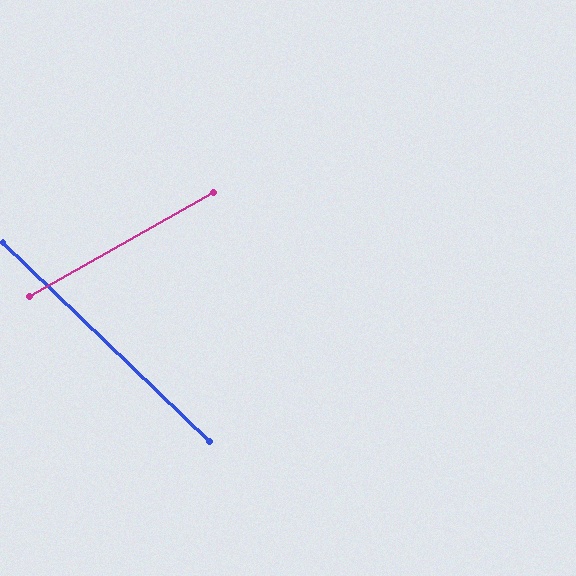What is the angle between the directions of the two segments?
Approximately 73 degrees.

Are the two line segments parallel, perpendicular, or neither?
Neither parallel nor perpendicular — they differ by about 73°.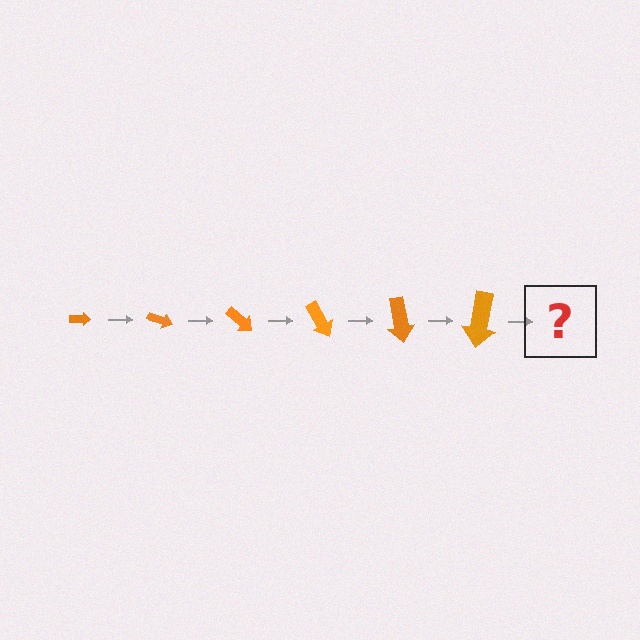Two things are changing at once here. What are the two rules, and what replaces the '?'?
The two rules are that the arrow grows larger each step and it rotates 20 degrees each step. The '?' should be an arrow, larger than the previous one and rotated 120 degrees from the start.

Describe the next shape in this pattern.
It should be an arrow, larger than the previous one and rotated 120 degrees from the start.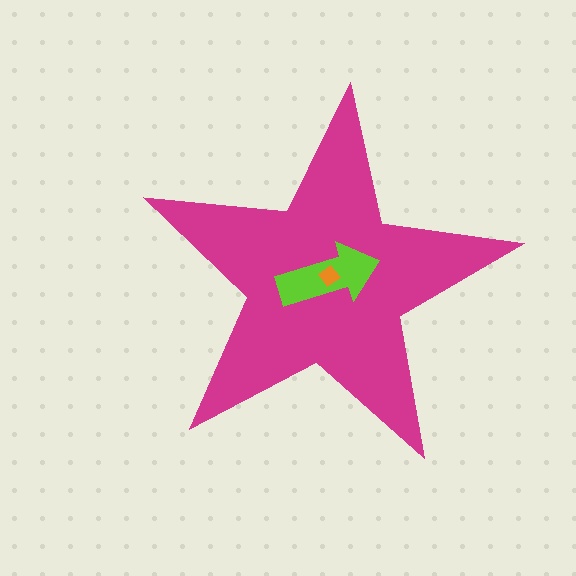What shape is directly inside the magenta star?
The lime arrow.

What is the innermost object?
The orange diamond.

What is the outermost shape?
The magenta star.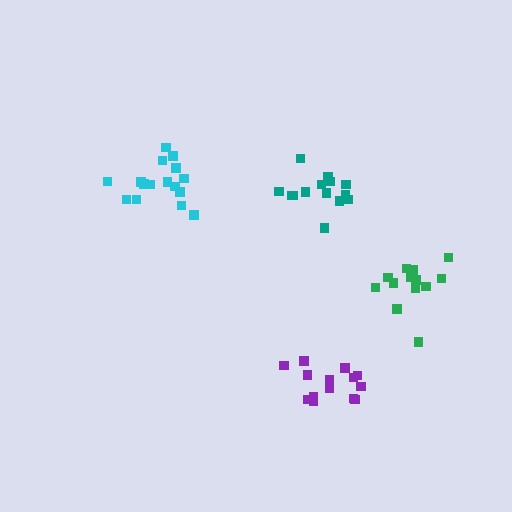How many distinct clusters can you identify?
There are 4 distinct clusters.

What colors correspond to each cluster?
The clusters are colored: purple, cyan, teal, green.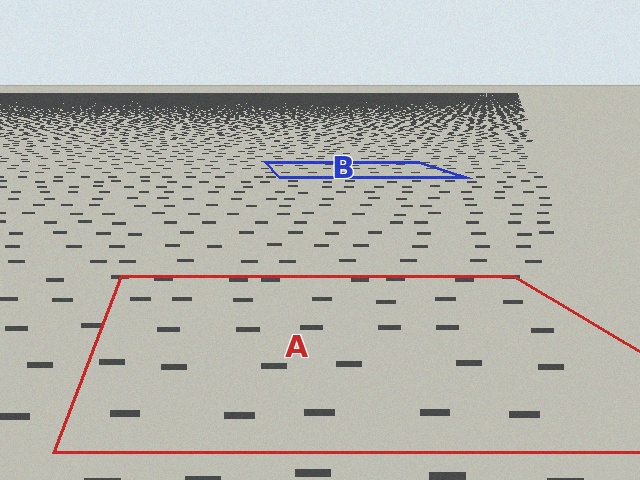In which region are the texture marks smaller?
The texture marks are smaller in region B, because it is farther away.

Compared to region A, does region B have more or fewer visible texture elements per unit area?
Region B has more texture elements per unit area — they are packed more densely because it is farther away.